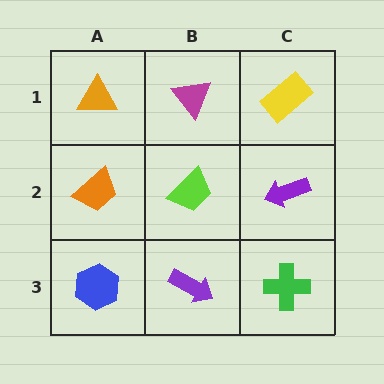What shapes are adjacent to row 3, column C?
A purple arrow (row 2, column C), a purple arrow (row 3, column B).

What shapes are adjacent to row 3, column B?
A lime trapezoid (row 2, column B), a blue hexagon (row 3, column A), a green cross (row 3, column C).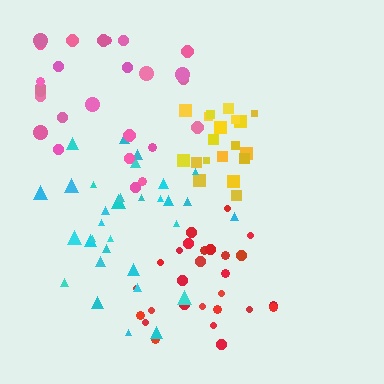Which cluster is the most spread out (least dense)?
Pink.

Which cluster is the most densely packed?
Yellow.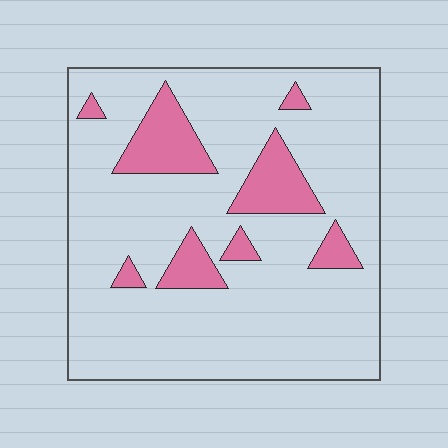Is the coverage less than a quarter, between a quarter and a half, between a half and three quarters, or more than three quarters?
Less than a quarter.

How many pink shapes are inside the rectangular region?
8.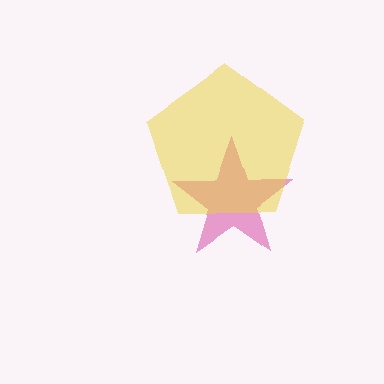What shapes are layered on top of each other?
The layered shapes are: a magenta star, a yellow pentagon.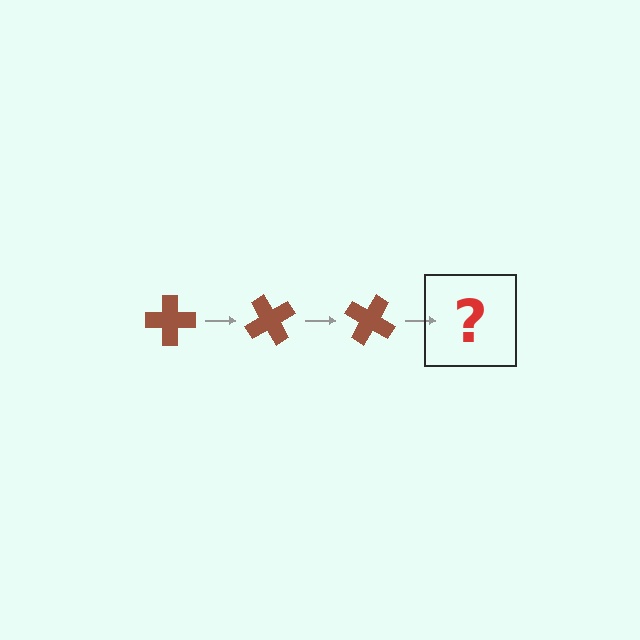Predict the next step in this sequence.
The next step is a brown cross rotated 180 degrees.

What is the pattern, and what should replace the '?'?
The pattern is that the cross rotates 60 degrees each step. The '?' should be a brown cross rotated 180 degrees.